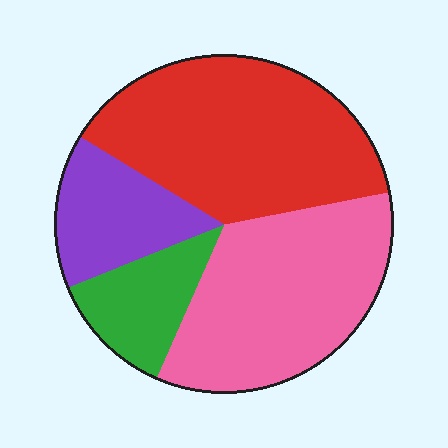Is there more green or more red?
Red.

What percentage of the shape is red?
Red covers about 40% of the shape.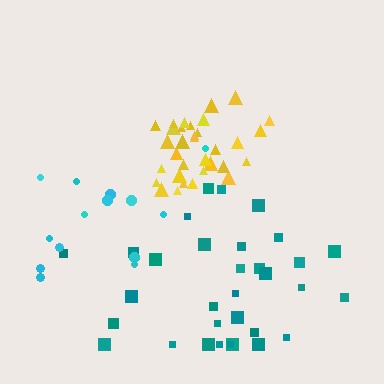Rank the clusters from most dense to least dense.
yellow, cyan, teal.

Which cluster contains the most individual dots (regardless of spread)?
Yellow (33).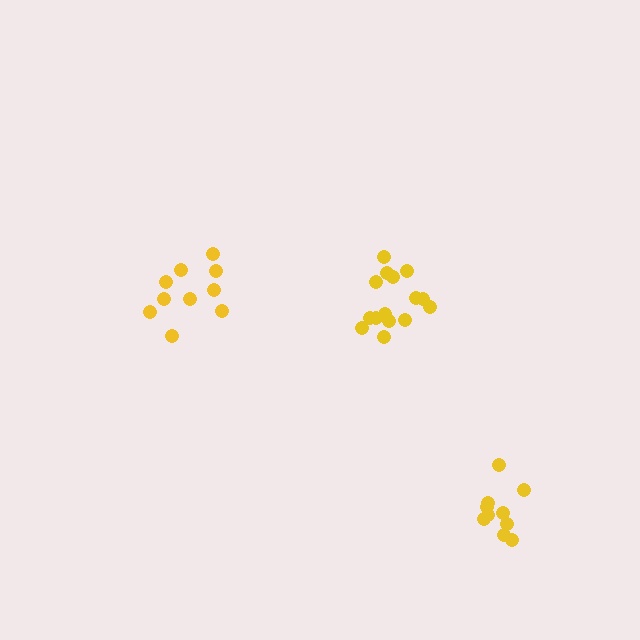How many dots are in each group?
Group 1: 15 dots, Group 2: 10 dots, Group 3: 10 dots (35 total).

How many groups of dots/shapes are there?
There are 3 groups.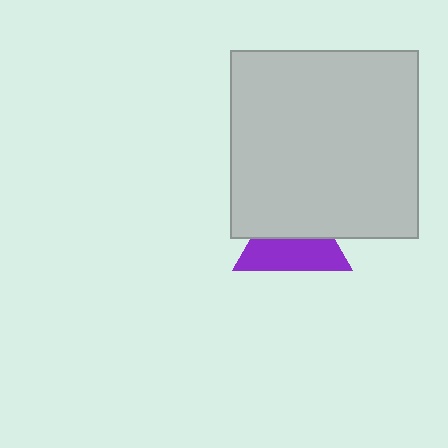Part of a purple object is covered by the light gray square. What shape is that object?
It is a triangle.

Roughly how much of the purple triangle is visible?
About half of it is visible (roughly 51%).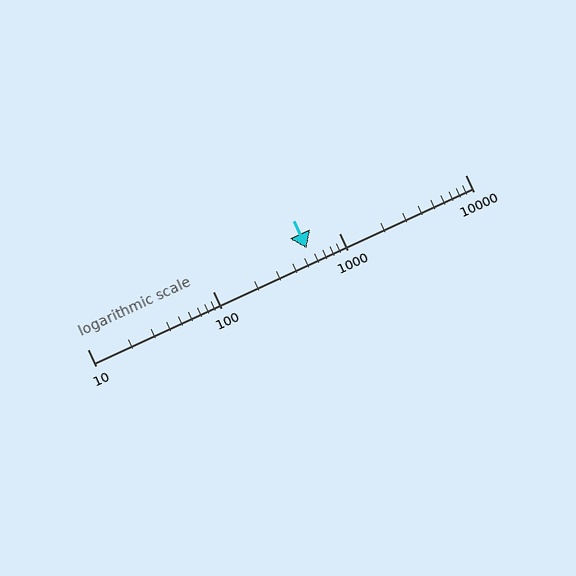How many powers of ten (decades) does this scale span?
The scale spans 3 decades, from 10 to 10000.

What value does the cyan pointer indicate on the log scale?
The pointer indicates approximately 550.